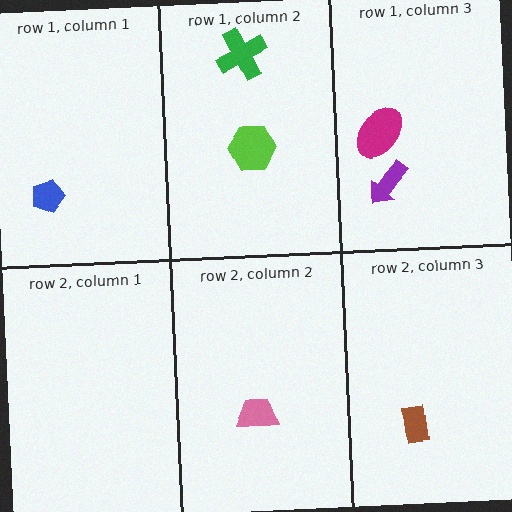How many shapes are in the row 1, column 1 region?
1.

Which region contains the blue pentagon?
The row 1, column 1 region.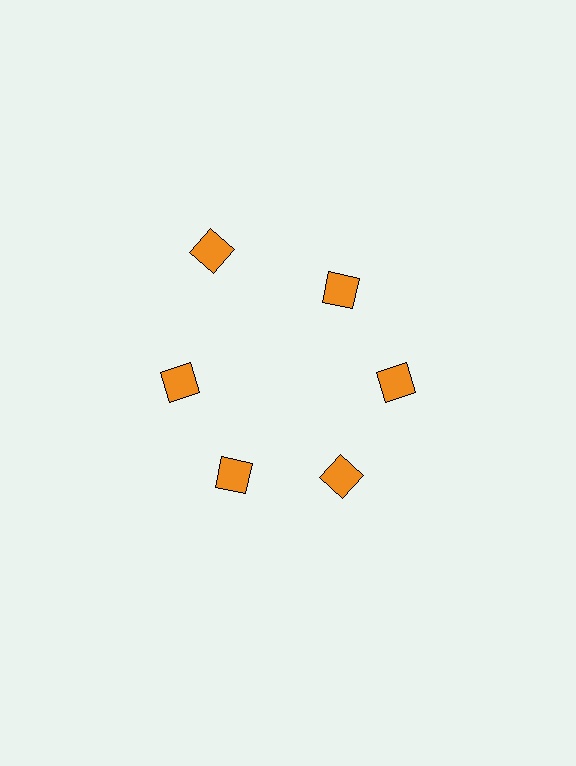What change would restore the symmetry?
The symmetry would be restored by moving it inward, back onto the ring so that all 6 diamonds sit at equal angles and equal distance from the center.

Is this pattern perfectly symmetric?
No. The 6 orange diamonds are arranged in a ring, but one element near the 11 o'clock position is pushed outward from the center, breaking the 6-fold rotational symmetry.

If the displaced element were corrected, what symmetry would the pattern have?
It would have 6-fold rotational symmetry — the pattern would map onto itself every 60 degrees.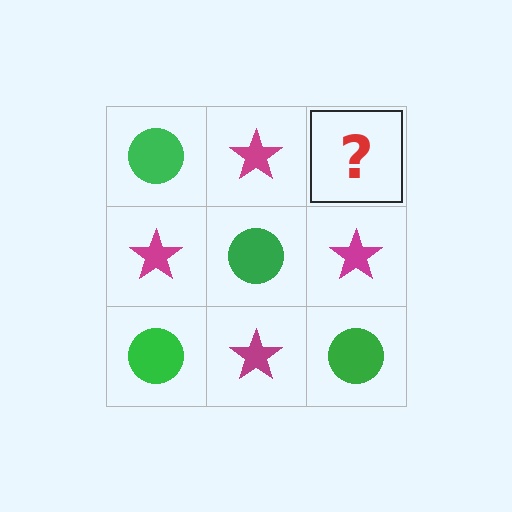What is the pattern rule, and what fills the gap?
The rule is that it alternates green circle and magenta star in a checkerboard pattern. The gap should be filled with a green circle.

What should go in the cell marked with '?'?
The missing cell should contain a green circle.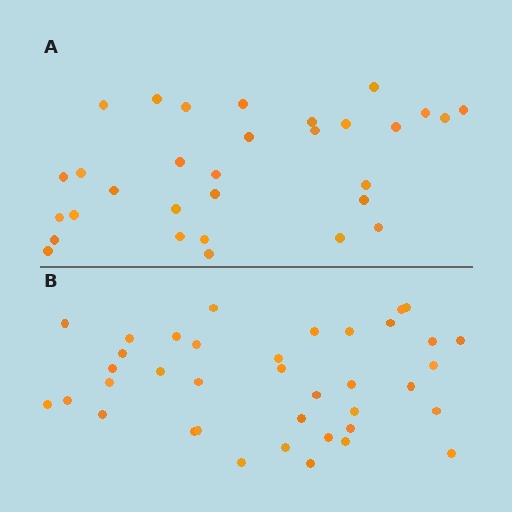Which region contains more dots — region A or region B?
Region B (the bottom region) has more dots.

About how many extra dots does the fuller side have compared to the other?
Region B has roughly 8 or so more dots than region A.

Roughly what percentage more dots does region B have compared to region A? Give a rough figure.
About 25% more.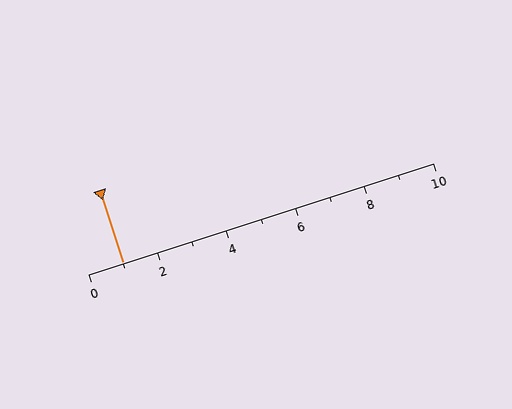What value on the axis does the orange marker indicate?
The marker indicates approximately 1.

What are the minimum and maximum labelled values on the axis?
The axis runs from 0 to 10.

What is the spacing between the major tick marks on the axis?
The major ticks are spaced 2 apart.